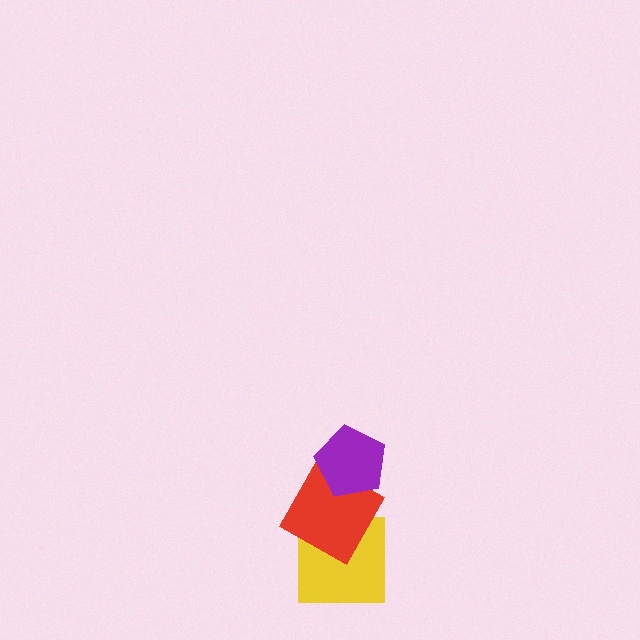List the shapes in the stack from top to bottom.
From top to bottom: the purple pentagon, the red square, the yellow square.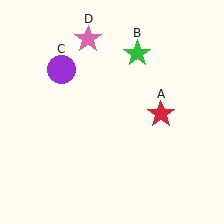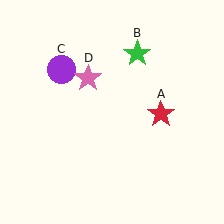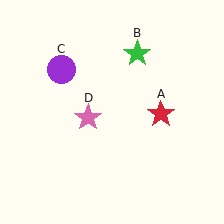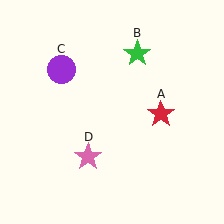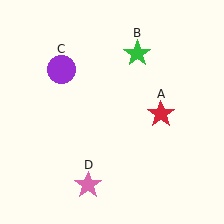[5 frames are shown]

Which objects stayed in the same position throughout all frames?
Red star (object A) and green star (object B) and purple circle (object C) remained stationary.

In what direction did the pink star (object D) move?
The pink star (object D) moved down.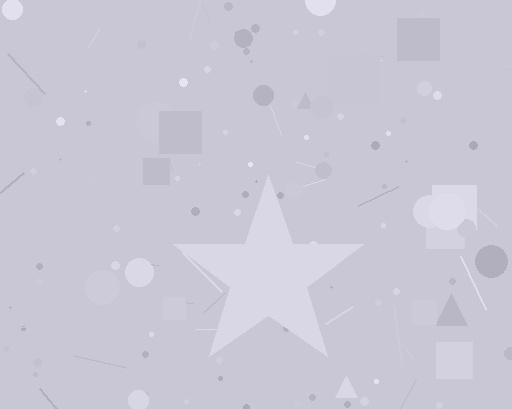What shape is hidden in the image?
A star is hidden in the image.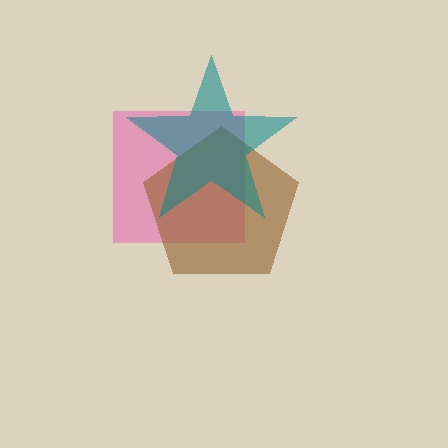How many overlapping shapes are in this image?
There are 3 overlapping shapes in the image.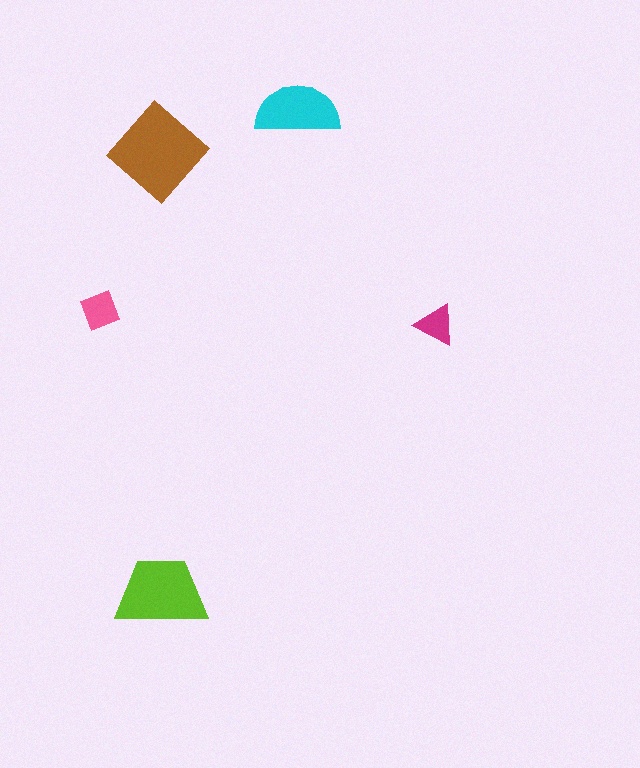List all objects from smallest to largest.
The magenta triangle, the pink diamond, the cyan semicircle, the lime trapezoid, the brown diamond.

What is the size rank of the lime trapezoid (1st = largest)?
2nd.